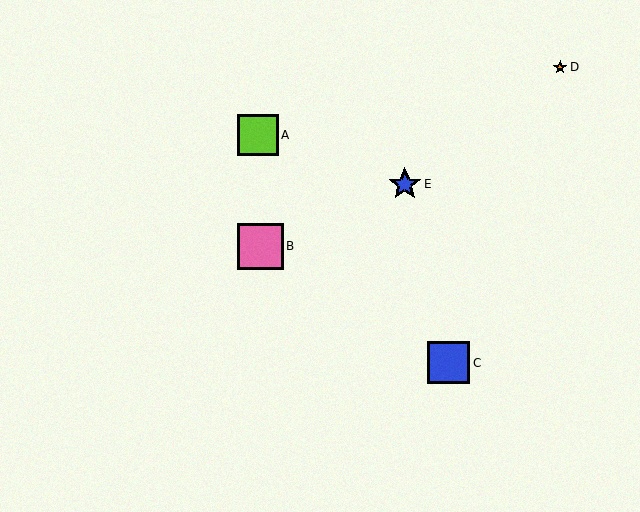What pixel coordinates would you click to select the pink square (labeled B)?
Click at (260, 246) to select the pink square B.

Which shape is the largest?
The pink square (labeled B) is the largest.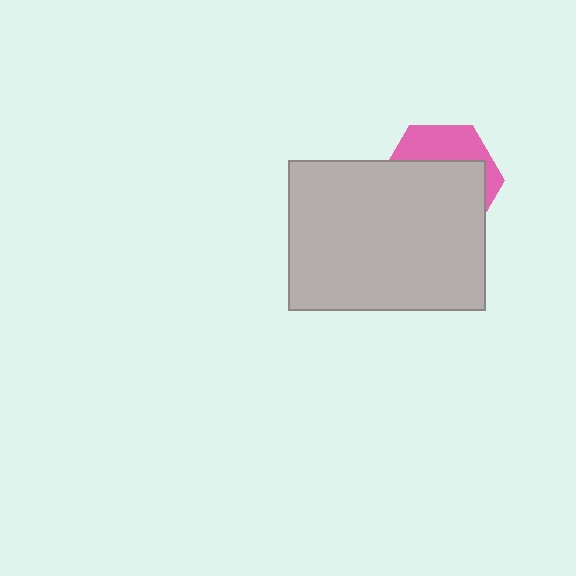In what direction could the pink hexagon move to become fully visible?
The pink hexagon could move up. That would shift it out from behind the light gray rectangle entirely.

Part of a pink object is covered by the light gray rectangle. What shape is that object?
It is a hexagon.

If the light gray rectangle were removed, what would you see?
You would see the complete pink hexagon.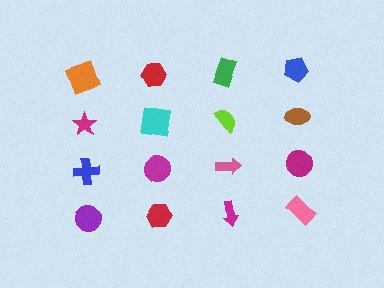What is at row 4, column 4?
A pink rectangle.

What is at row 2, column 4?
A brown ellipse.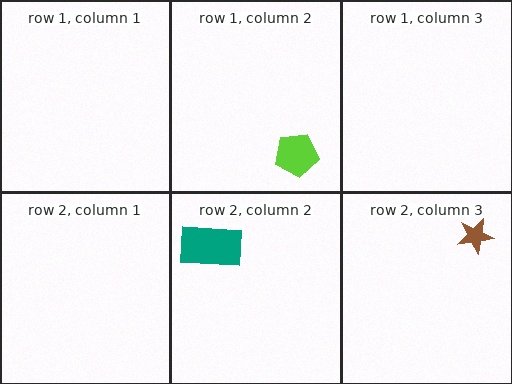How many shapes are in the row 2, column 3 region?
1.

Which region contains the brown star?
The row 2, column 3 region.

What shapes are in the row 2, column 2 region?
The teal rectangle.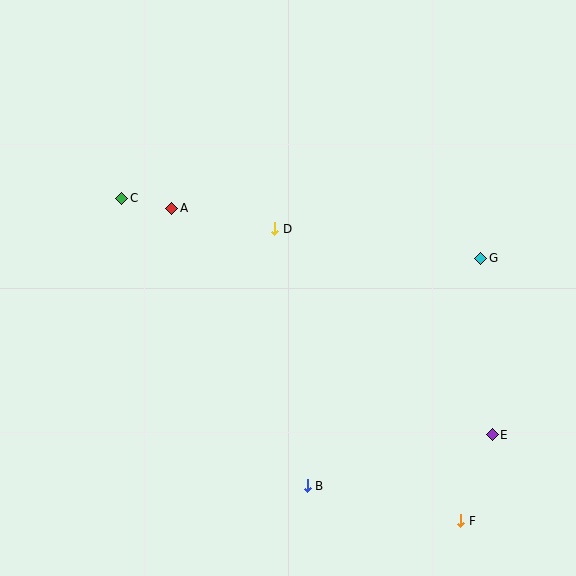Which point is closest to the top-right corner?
Point G is closest to the top-right corner.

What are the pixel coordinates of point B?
Point B is at (307, 486).